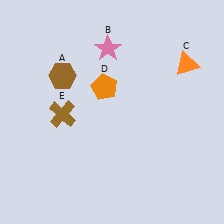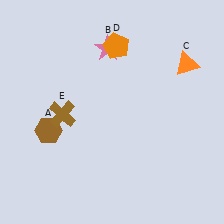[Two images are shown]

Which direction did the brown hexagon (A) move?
The brown hexagon (A) moved down.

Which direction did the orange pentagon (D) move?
The orange pentagon (D) moved up.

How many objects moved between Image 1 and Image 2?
2 objects moved between the two images.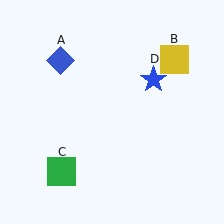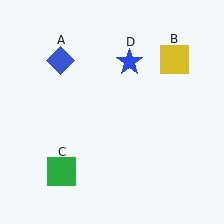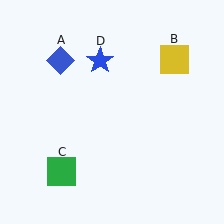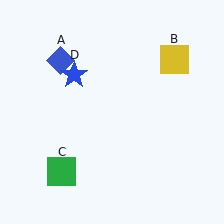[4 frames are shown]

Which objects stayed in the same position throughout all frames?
Blue diamond (object A) and yellow square (object B) and green square (object C) remained stationary.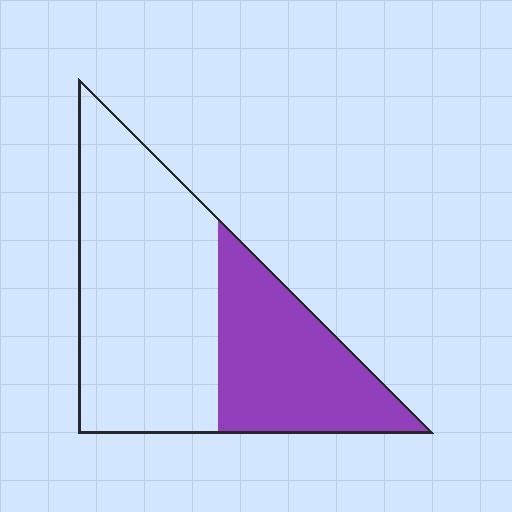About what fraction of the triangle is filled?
About three eighths (3/8).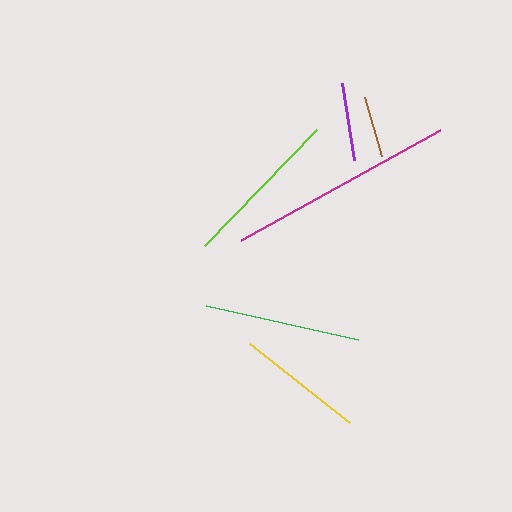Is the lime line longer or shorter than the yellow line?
The lime line is longer than the yellow line.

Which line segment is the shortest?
The brown line is the shortest at approximately 61 pixels.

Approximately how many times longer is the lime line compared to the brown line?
The lime line is approximately 2.6 times the length of the brown line.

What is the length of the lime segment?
The lime segment is approximately 161 pixels long.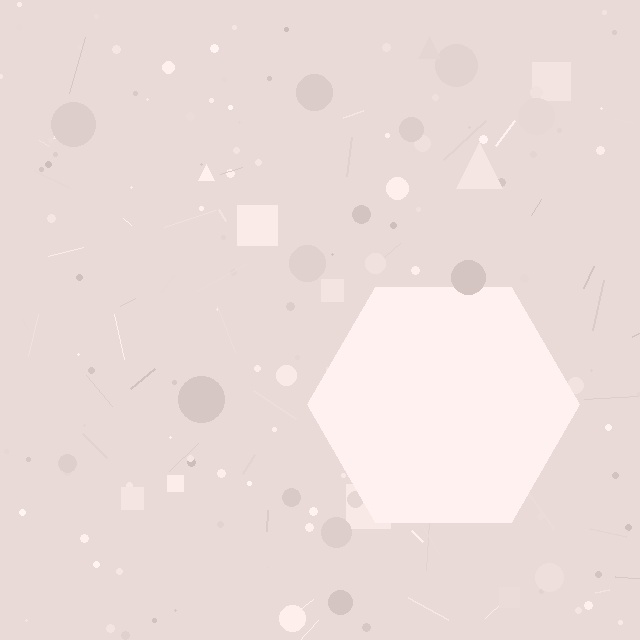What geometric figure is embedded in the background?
A hexagon is embedded in the background.